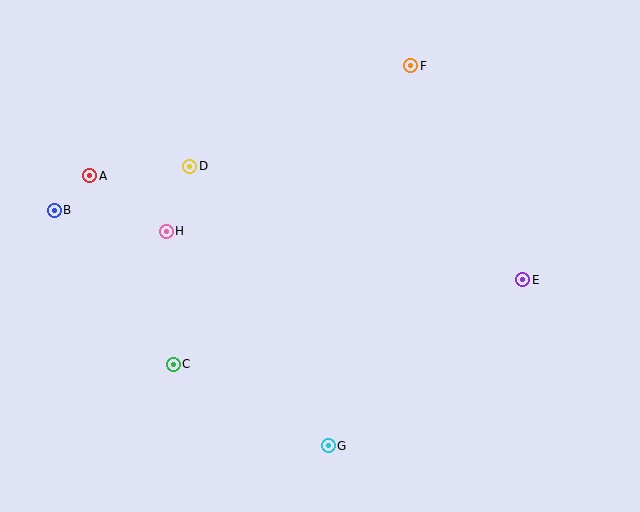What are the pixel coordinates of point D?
Point D is at (190, 166).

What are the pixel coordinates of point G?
Point G is at (328, 446).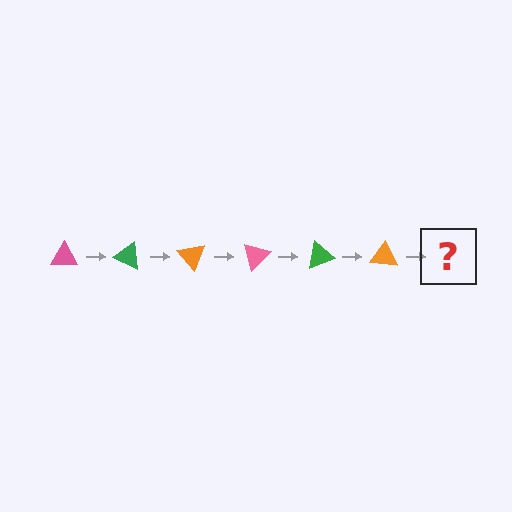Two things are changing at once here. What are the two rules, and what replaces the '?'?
The two rules are that it rotates 25 degrees each step and the color cycles through pink, green, and orange. The '?' should be a pink triangle, rotated 150 degrees from the start.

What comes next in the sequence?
The next element should be a pink triangle, rotated 150 degrees from the start.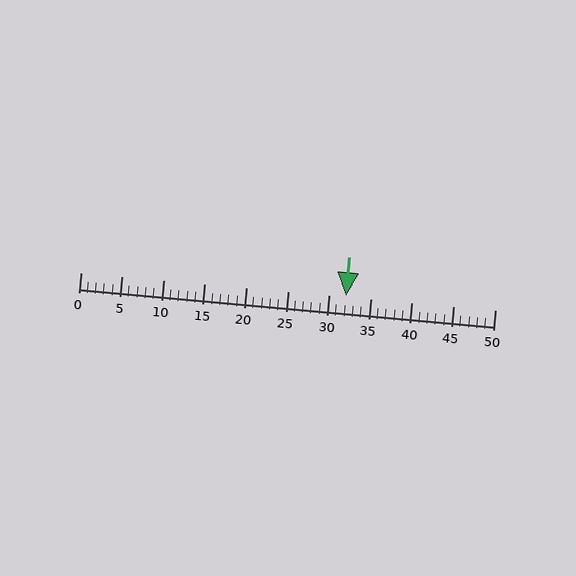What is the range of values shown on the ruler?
The ruler shows values from 0 to 50.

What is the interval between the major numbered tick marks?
The major tick marks are spaced 5 units apart.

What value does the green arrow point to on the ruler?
The green arrow points to approximately 32.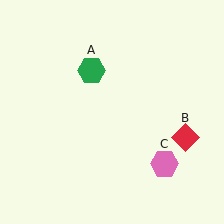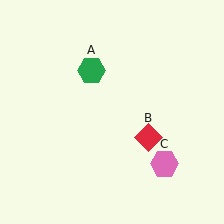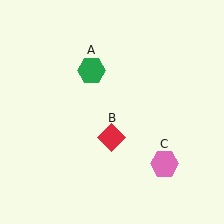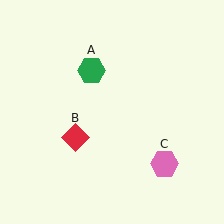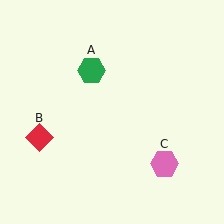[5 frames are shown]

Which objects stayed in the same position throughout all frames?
Green hexagon (object A) and pink hexagon (object C) remained stationary.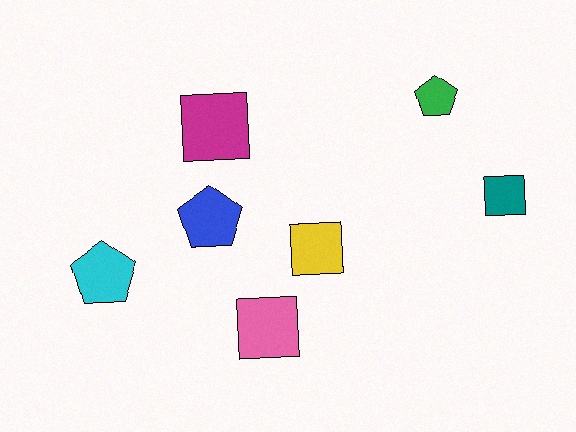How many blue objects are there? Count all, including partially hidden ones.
There is 1 blue object.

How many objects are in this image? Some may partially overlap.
There are 7 objects.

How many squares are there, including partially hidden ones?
There are 4 squares.